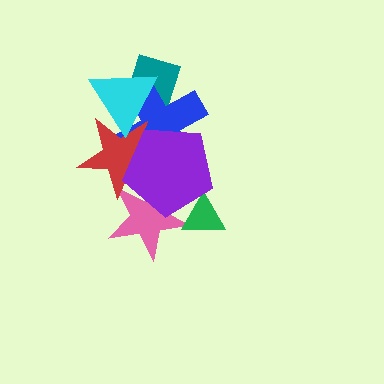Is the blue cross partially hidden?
Yes, it is partially covered by another shape.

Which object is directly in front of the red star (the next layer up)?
The cyan triangle is directly in front of the red star.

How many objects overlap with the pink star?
3 objects overlap with the pink star.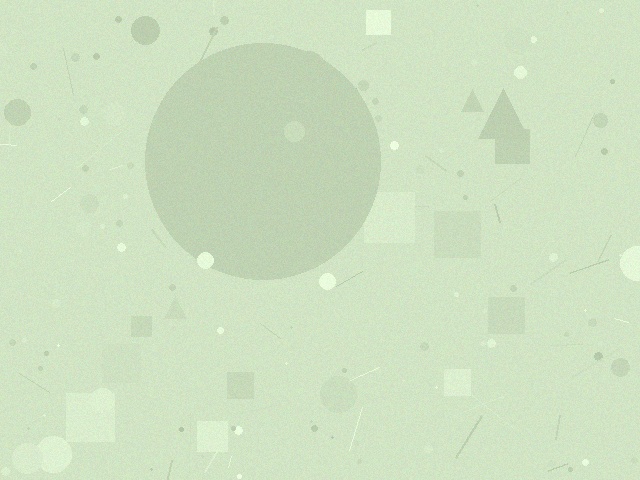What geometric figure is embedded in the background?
A circle is embedded in the background.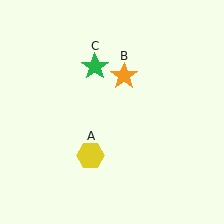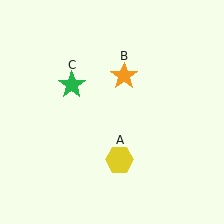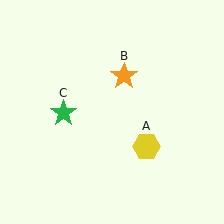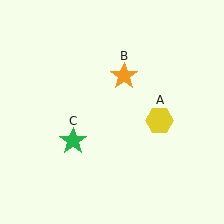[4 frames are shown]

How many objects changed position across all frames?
2 objects changed position: yellow hexagon (object A), green star (object C).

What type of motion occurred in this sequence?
The yellow hexagon (object A), green star (object C) rotated counterclockwise around the center of the scene.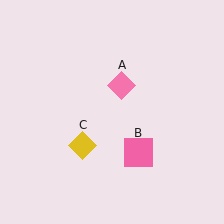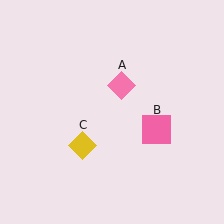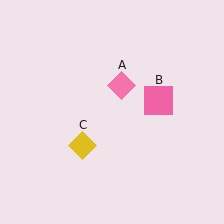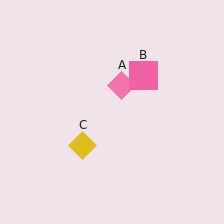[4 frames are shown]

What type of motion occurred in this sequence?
The pink square (object B) rotated counterclockwise around the center of the scene.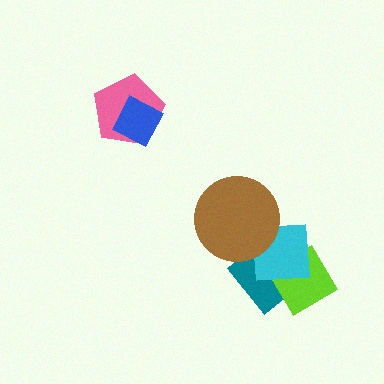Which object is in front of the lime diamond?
The cyan square is in front of the lime diamond.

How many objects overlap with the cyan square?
3 objects overlap with the cyan square.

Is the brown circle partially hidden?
No, no other shape covers it.